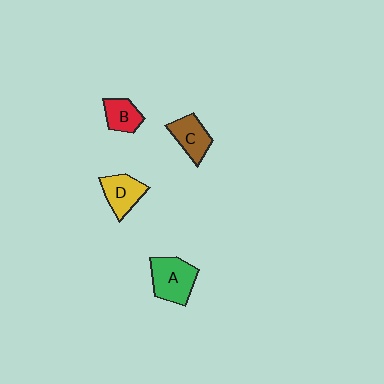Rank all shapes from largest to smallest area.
From largest to smallest: A (green), D (yellow), C (brown), B (red).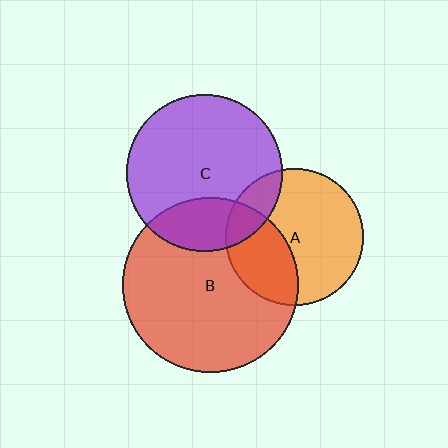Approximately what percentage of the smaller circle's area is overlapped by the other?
Approximately 35%.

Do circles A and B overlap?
Yes.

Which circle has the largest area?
Circle B (red).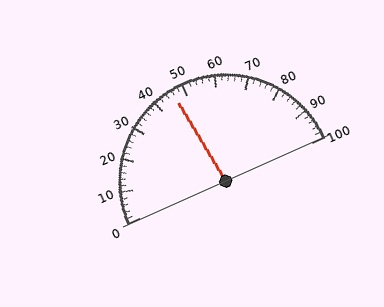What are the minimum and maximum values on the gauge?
The gauge ranges from 0 to 100.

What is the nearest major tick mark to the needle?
The nearest major tick mark is 50.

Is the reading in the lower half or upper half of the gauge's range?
The reading is in the lower half of the range (0 to 100).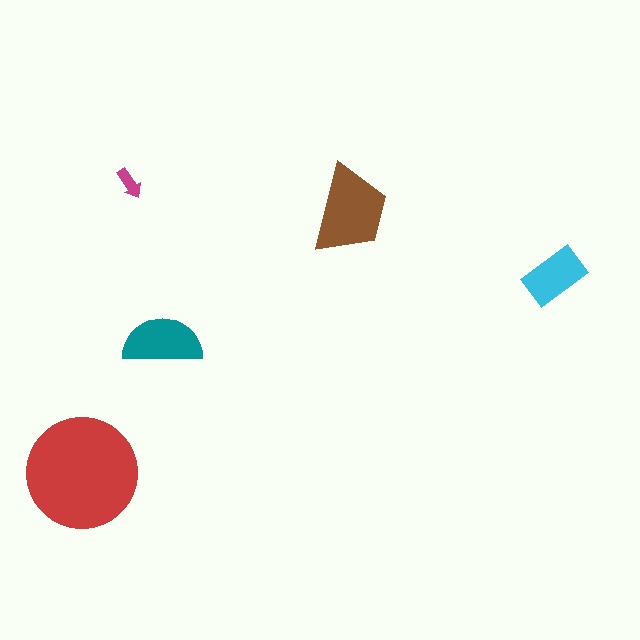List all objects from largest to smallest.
The red circle, the brown trapezoid, the teal semicircle, the cyan rectangle, the magenta arrow.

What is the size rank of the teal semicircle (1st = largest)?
3rd.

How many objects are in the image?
There are 5 objects in the image.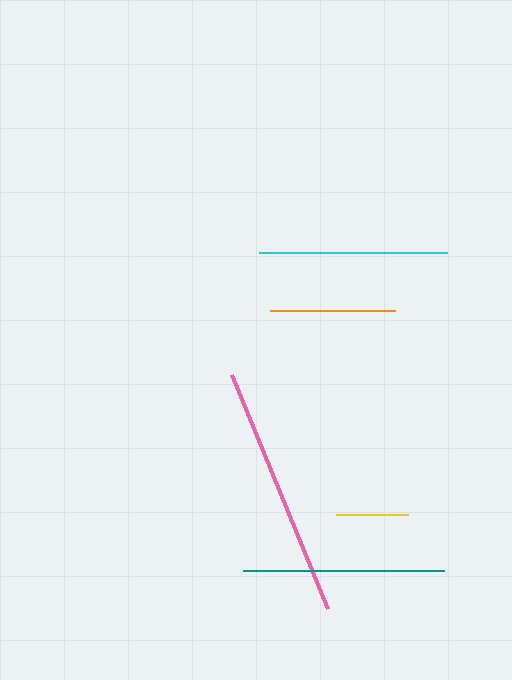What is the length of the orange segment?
The orange segment is approximately 125 pixels long.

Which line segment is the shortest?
The yellow line is the shortest at approximately 72 pixels.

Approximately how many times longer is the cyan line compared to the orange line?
The cyan line is approximately 1.5 times the length of the orange line.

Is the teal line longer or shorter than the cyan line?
The teal line is longer than the cyan line.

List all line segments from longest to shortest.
From longest to shortest: pink, teal, cyan, orange, yellow.